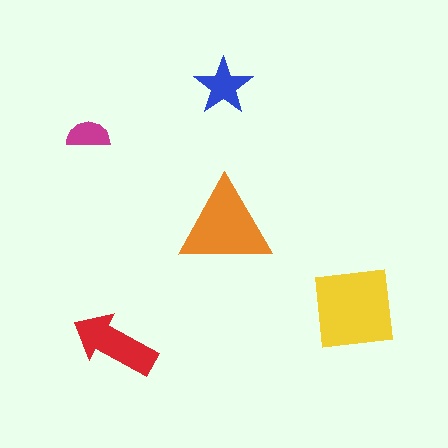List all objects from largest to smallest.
The yellow square, the orange triangle, the red arrow, the blue star, the magenta semicircle.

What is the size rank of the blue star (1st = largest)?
4th.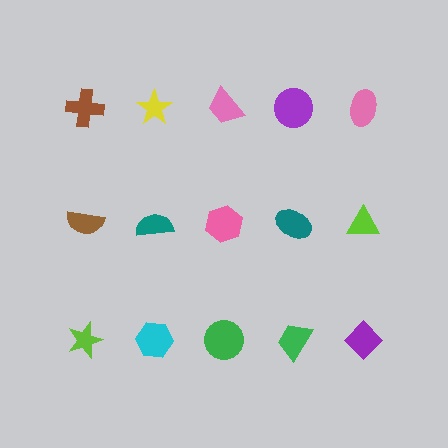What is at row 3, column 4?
A green trapezoid.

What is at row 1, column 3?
A pink trapezoid.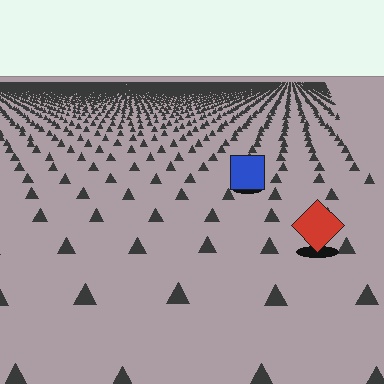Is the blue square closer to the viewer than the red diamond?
No. The red diamond is closer — you can tell from the texture gradient: the ground texture is coarser near it.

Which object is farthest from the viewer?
The blue square is farthest from the viewer. It appears smaller and the ground texture around it is denser.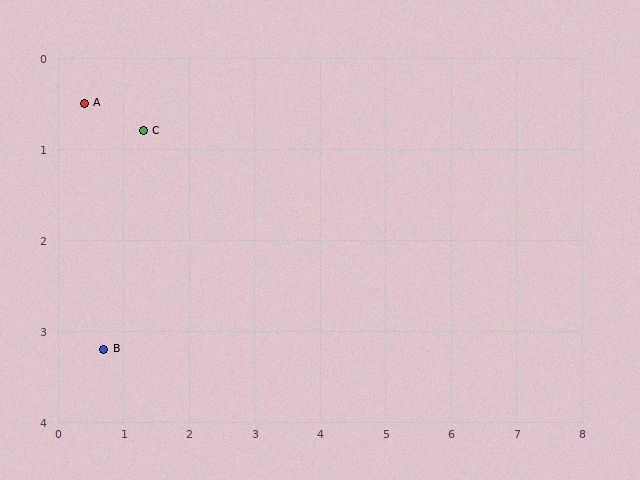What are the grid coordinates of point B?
Point B is at approximately (0.7, 3.2).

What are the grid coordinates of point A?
Point A is at approximately (0.4, 0.5).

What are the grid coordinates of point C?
Point C is at approximately (1.3, 0.8).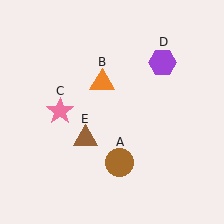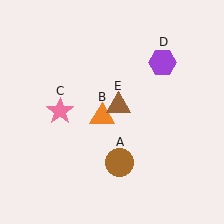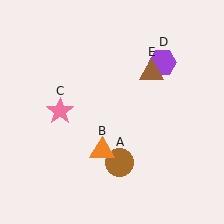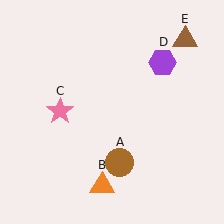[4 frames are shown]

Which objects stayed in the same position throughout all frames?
Brown circle (object A) and pink star (object C) and purple hexagon (object D) remained stationary.